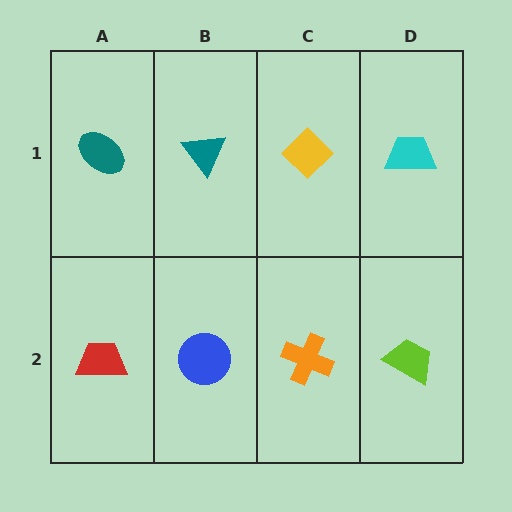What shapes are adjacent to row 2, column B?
A teal triangle (row 1, column B), a red trapezoid (row 2, column A), an orange cross (row 2, column C).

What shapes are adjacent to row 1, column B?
A blue circle (row 2, column B), a teal ellipse (row 1, column A), a yellow diamond (row 1, column C).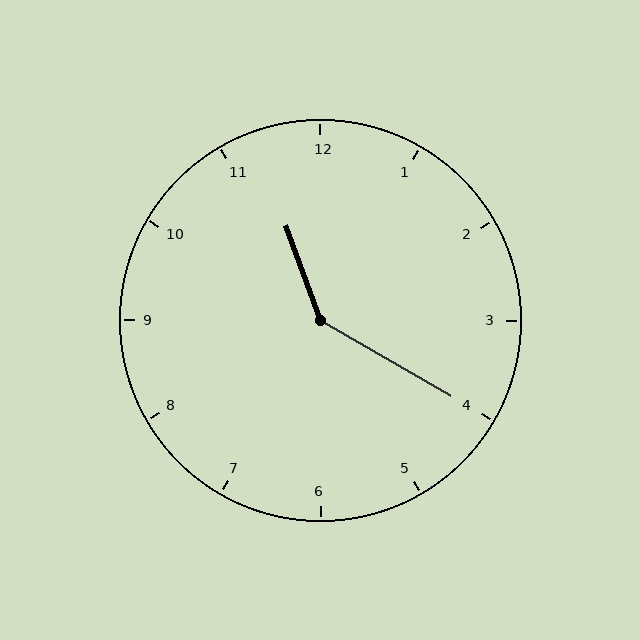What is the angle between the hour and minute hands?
Approximately 140 degrees.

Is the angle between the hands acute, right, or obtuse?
It is obtuse.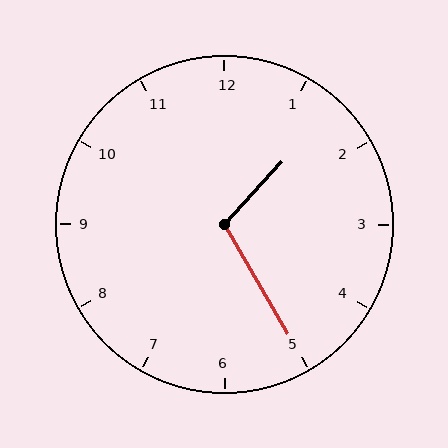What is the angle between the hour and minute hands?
Approximately 108 degrees.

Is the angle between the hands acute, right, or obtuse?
It is obtuse.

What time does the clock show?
1:25.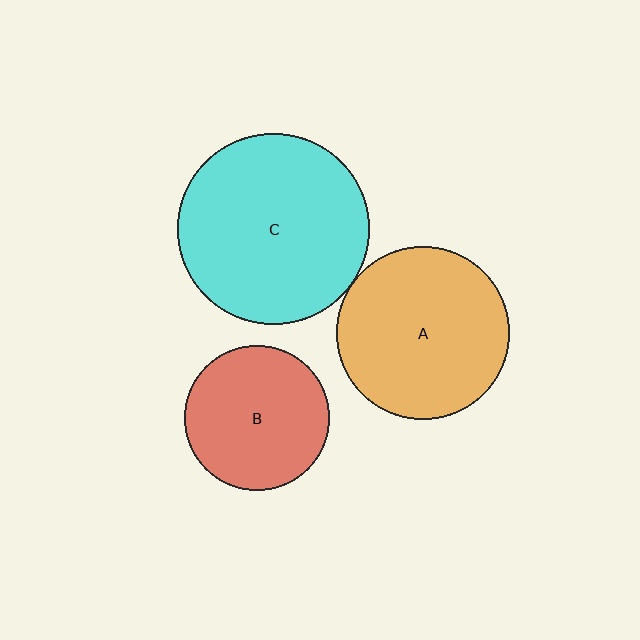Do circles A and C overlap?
Yes.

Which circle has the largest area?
Circle C (cyan).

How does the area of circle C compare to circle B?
Approximately 1.7 times.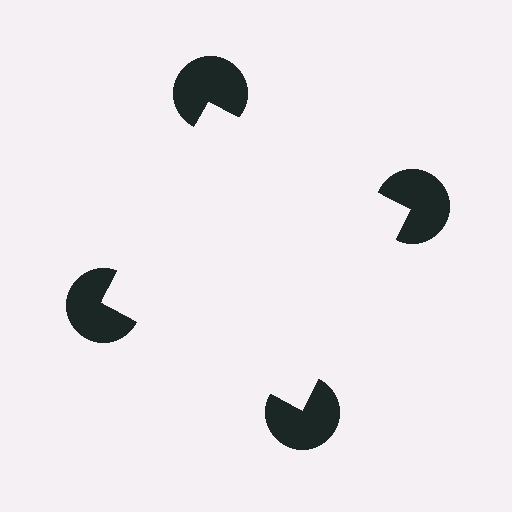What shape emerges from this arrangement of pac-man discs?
An illusory square — its edges are inferred from the aligned wedge cuts in the pac-man discs, not physically drawn.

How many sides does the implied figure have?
4 sides.